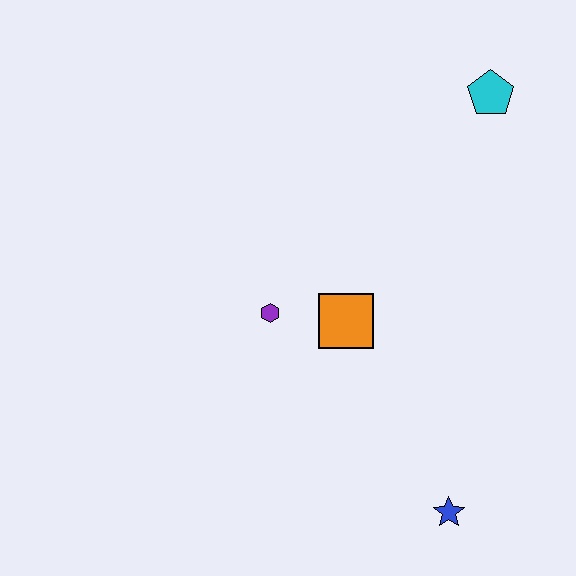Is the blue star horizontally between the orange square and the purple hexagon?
No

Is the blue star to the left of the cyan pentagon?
Yes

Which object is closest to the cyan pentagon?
The orange square is closest to the cyan pentagon.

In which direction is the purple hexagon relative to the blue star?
The purple hexagon is above the blue star.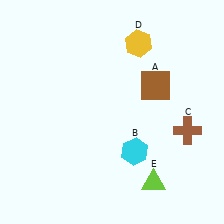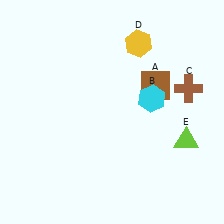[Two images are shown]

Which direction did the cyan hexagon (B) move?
The cyan hexagon (B) moved up.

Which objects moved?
The objects that moved are: the cyan hexagon (B), the brown cross (C), the lime triangle (E).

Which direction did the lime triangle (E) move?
The lime triangle (E) moved up.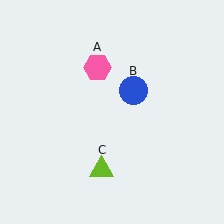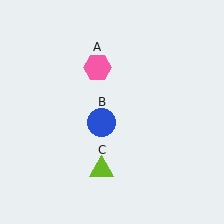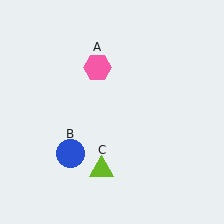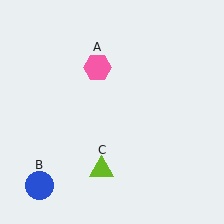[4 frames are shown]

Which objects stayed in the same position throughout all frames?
Pink hexagon (object A) and lime triangle (object C) remained stationary.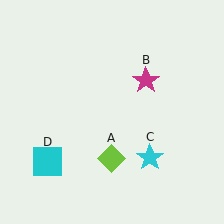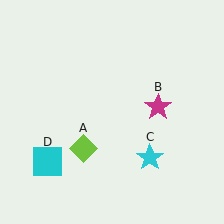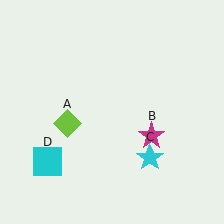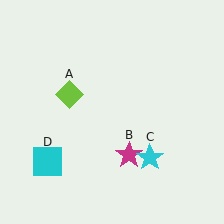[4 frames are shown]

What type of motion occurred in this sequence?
The lime diamond (object A), magenta star (object B) rotated clockwise around the center of the scene.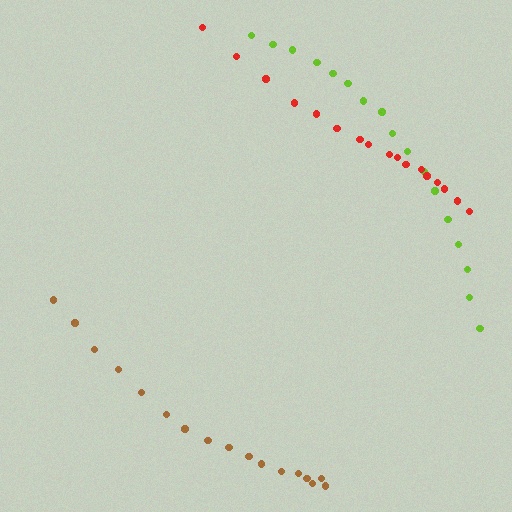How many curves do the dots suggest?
There are 3 distinct paths.